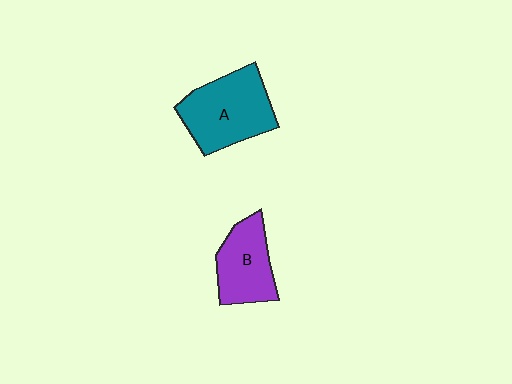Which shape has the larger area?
Shape A (teal).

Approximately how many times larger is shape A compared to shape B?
Approximately 1.4 times.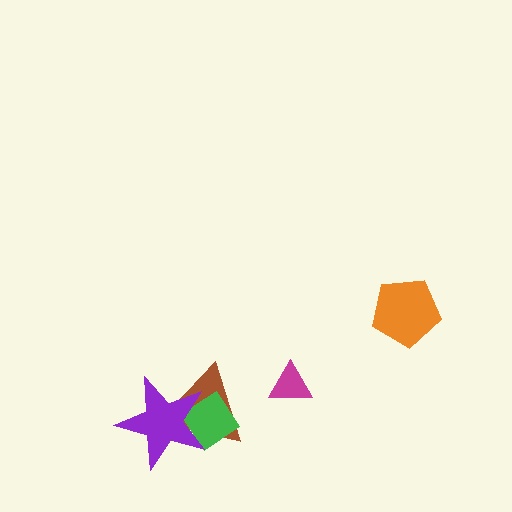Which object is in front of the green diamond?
The purple star is in front of the green diamond.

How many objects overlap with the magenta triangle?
0 objects overlap with the magenta triangle.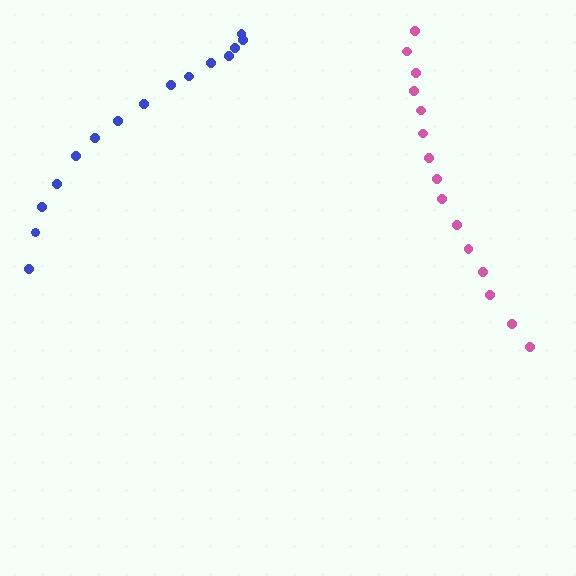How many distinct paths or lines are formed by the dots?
There are 2 distinct paths.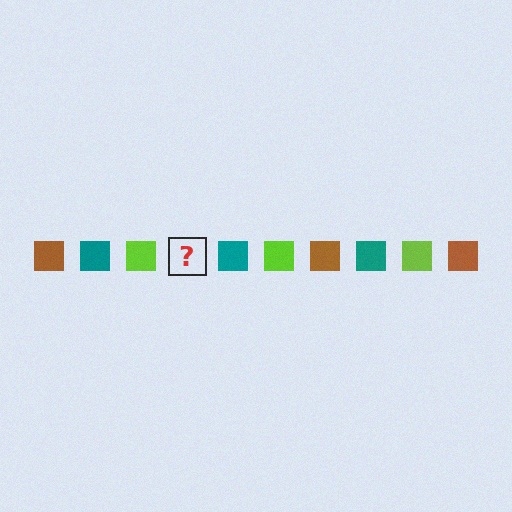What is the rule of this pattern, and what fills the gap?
The rule is that the pattern cycles through brown, teal, lime squares. The gap should be filled with a brown square.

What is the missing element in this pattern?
The missing element is a brown square.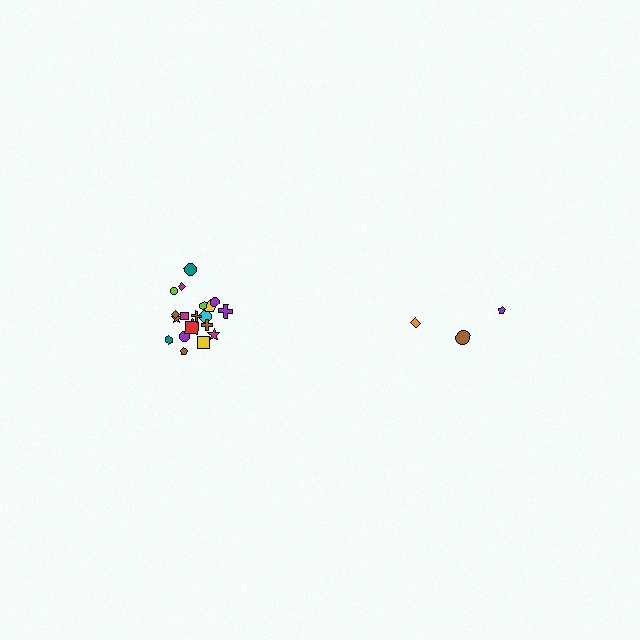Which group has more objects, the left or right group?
The left group.